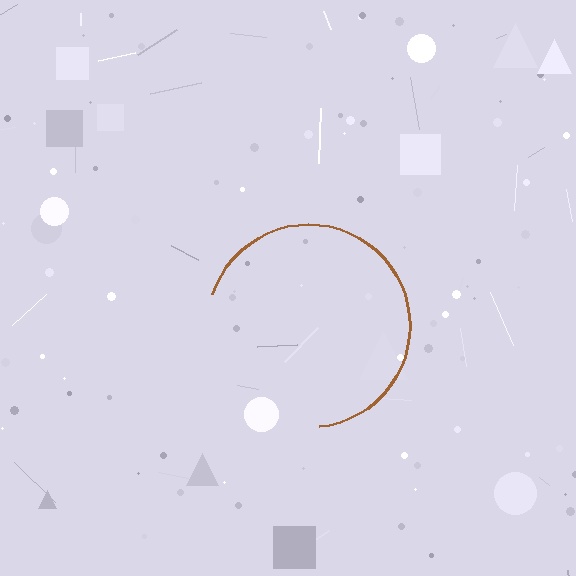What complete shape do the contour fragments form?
The contour fragments form a circle.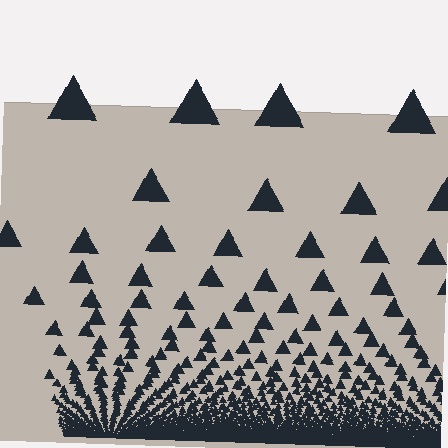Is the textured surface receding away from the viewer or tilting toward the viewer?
The surface appears to tilt toward the viewer. Texture elements get larger and sparser toward the top.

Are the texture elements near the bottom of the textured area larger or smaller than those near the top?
Smaller. The gradient is inverted — elements near the bottom are smaller and denser.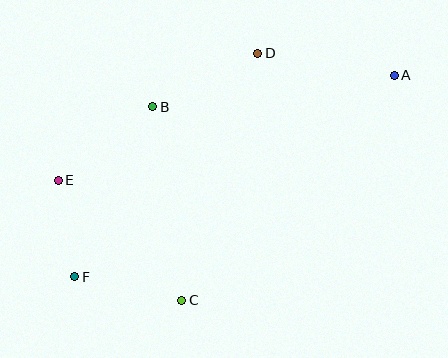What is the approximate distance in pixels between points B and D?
The distance between B and D is approximately 117 pixels.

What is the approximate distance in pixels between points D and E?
The distance between D and E is approximately 237 pixels.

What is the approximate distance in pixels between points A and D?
The distance between A and D is approximately 139 pixels.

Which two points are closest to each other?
Points E and F are closest to each other.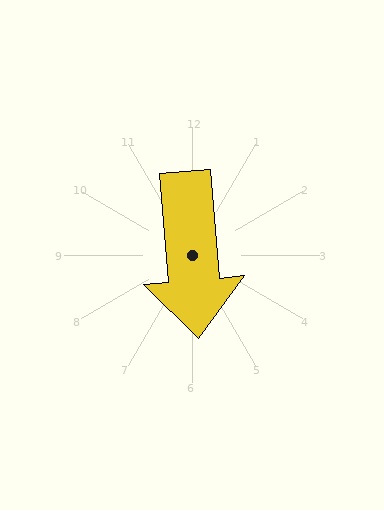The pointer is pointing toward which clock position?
Roughly 6 o'clock.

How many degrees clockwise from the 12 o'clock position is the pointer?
Approximately 175 degrees.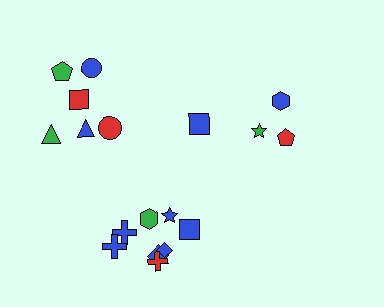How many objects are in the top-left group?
There are 6 objects.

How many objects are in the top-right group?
There are 4 objects.